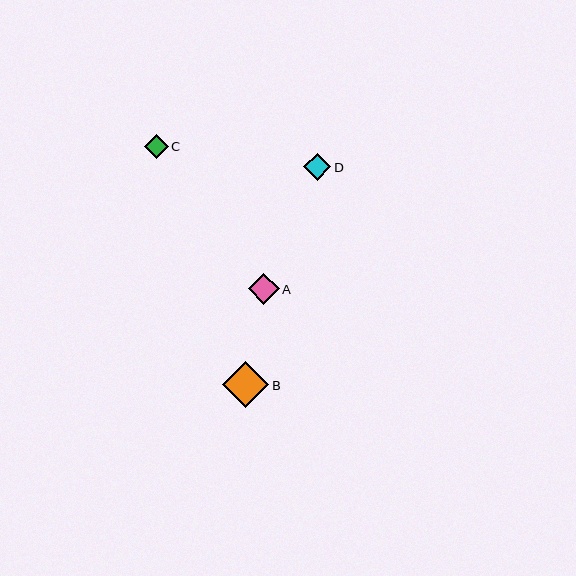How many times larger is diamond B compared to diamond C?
Diamond B is approximately 2.0 times the size of diamond C.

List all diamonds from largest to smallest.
From largest to smallest: B, A, D, C.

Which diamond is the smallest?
Diamond C is the smallest with a size of approximately 24 pixels.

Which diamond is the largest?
Diamond B is the largest with a size of approximately 47 pixels.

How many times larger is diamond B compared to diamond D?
Diamond B is approximately 1.7 times the size of diamond D.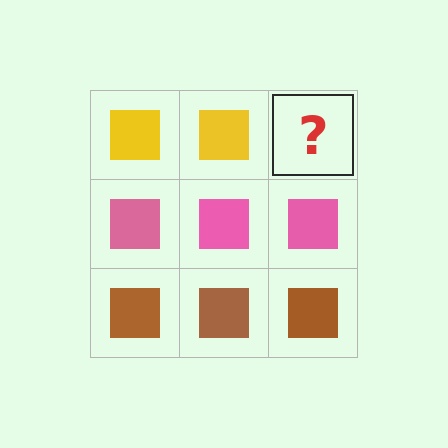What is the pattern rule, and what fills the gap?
The rule is that each row has a consistent color. The gap should be filled with a yellow square.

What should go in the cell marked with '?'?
The missing cell should contain a yellow square.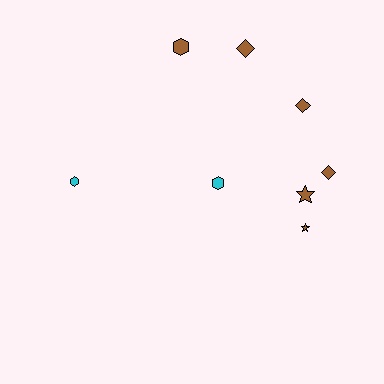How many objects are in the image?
There are 8 objects.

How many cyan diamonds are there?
There are no cyan diamonds.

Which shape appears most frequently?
Hexagon, with 3 objects.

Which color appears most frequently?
Brown, with 6 objects.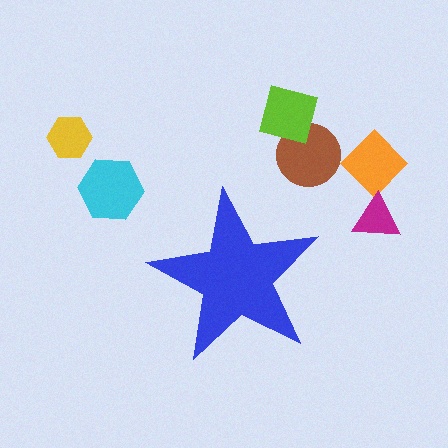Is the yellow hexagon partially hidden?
No, the yellow hexagon is fully visible.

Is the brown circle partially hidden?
No, the brown circle is fully visible.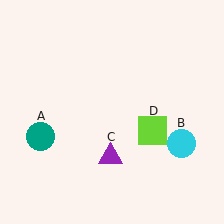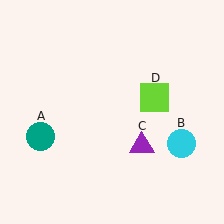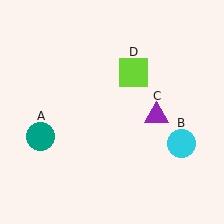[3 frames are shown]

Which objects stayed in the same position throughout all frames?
Teal circle (object A) and cyan circle (object B) remained stationary.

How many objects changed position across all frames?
2 objects changed position: purple triangle (object C), lime square (object D).